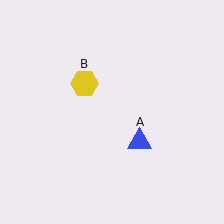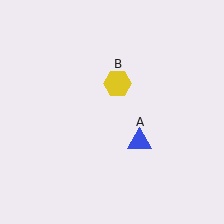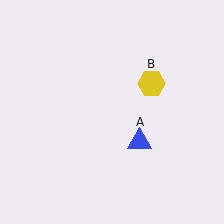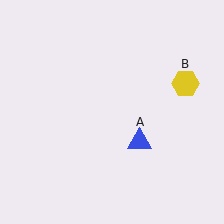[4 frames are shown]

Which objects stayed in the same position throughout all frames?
Blue triangle (object A) remained stationary.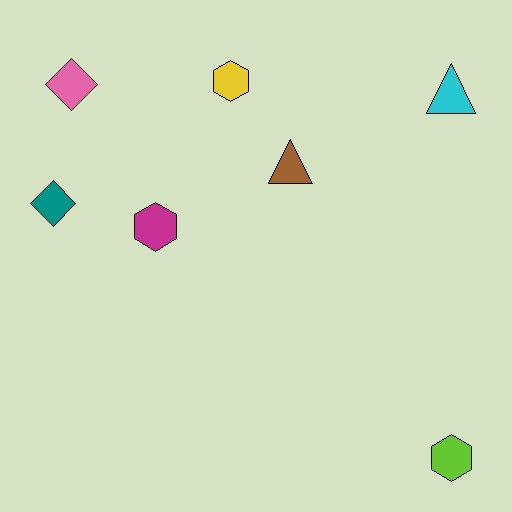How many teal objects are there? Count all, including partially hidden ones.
There is 1 teal object.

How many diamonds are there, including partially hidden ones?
There are 2 diamonds.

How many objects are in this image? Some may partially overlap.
There are 7 objects.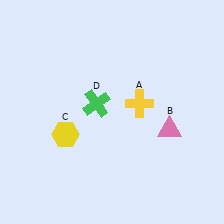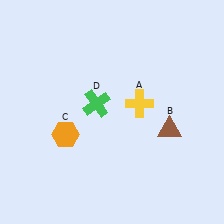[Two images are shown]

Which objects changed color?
B changed from pink to brown. C changed from yellow to orange.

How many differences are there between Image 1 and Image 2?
There are 2 differences between the two images.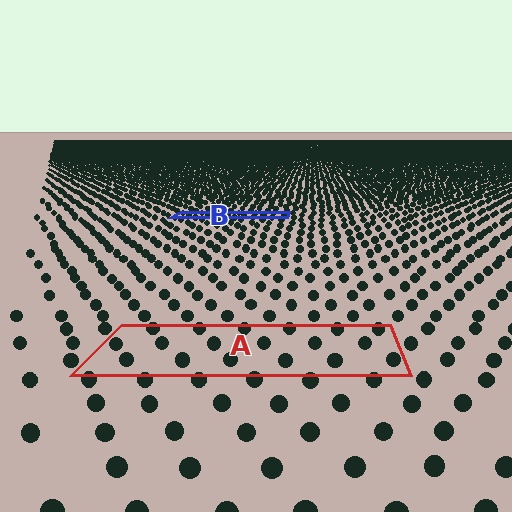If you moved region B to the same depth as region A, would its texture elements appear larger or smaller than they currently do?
They would appear larger. At a closer depth, the same texture elements are projected at a bigger on-screen size.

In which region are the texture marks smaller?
The texture marks are smaller in region B, because it is farther away.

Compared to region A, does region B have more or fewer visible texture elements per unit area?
Region B has more texture elements per unit area — they are packed more densely because it is farther away.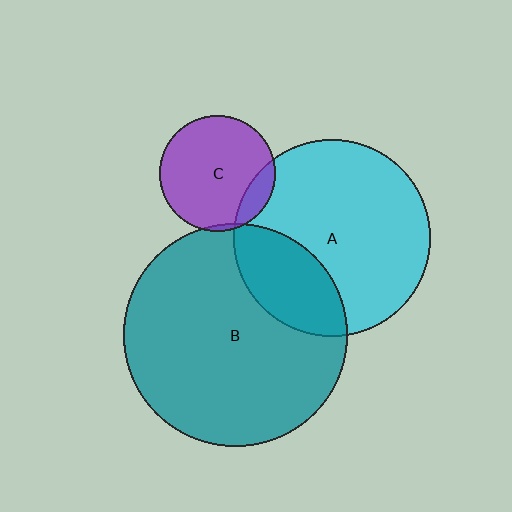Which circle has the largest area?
Circle B (teal).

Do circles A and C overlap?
Yes.